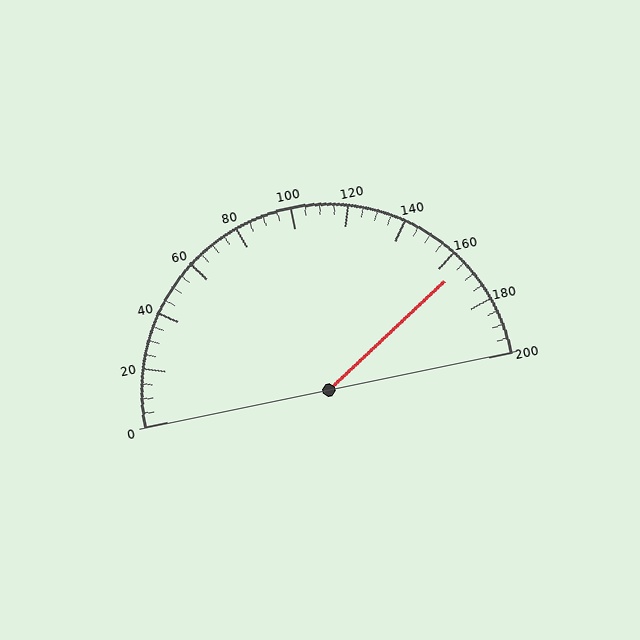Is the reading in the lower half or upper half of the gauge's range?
The reading is in the upper half of the range (0 to 200).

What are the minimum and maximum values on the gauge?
The gauge ranges from 0 to 200.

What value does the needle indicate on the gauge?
The needle indicates approximately 165.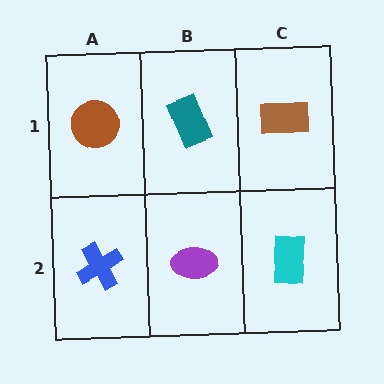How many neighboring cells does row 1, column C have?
2.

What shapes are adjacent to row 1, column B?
A purple ellipse (row 2, column B), a brown circle (row 1, column A), a brown rectangle (row 1, column C).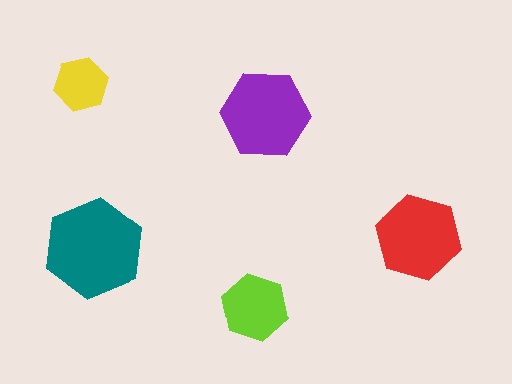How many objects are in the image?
There are 5 objects in the image.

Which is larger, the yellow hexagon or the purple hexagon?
The purple one.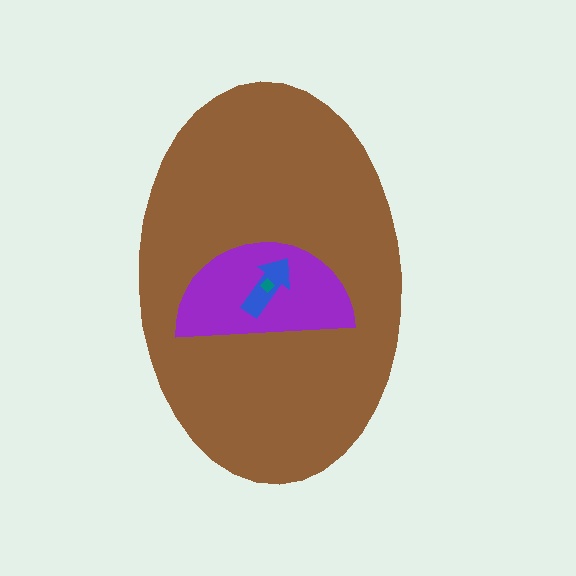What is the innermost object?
The teal diamond.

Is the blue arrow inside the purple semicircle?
Yes.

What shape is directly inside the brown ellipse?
The purple semicircle.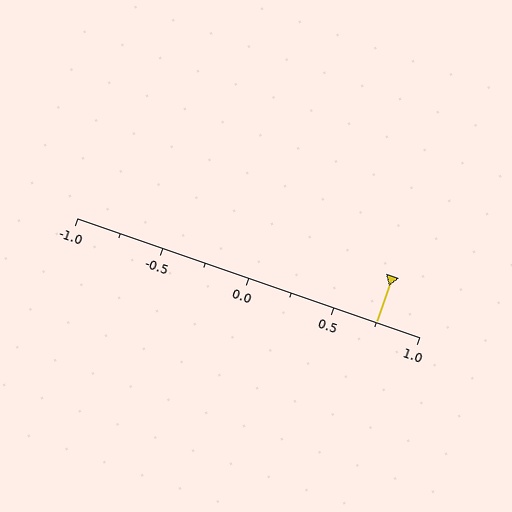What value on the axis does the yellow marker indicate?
The marker indicates approximately 0.75.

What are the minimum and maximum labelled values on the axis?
The axis runs from -1.0 to 1.0.